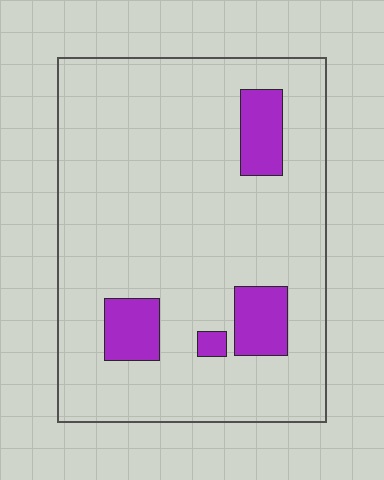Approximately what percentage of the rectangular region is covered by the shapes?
Approximately 10%.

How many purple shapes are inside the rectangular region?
4.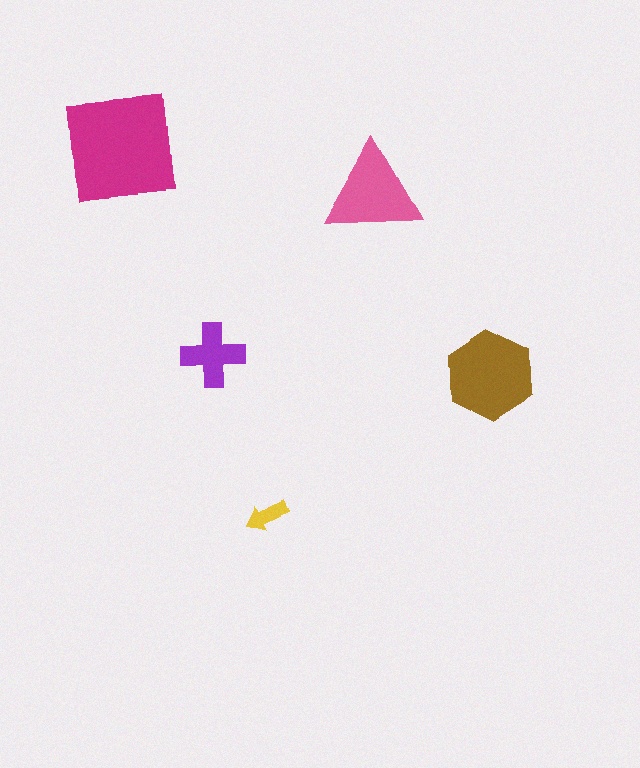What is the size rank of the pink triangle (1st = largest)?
3rd.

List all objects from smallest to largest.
The yellow arrow, the purple cross, the pink triangle, the brown hexagon, the magenta square.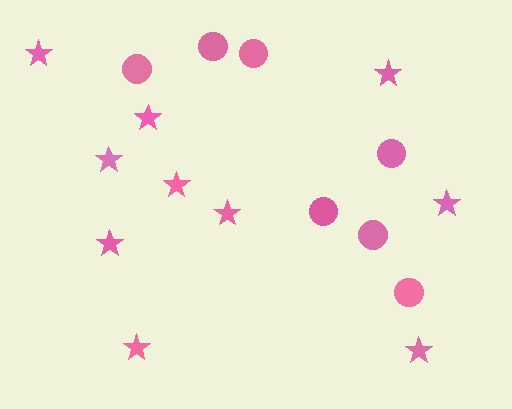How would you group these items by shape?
There are 2 groups: one group of circles (7) and one group of stars (10).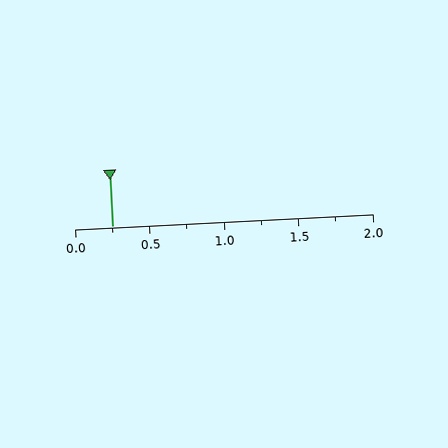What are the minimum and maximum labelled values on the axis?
The axis runs from 0.0 to 2.0.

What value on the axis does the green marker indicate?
The marker indicates approximately 0.25.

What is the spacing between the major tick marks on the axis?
The major ticks are spaced 0.5 apart.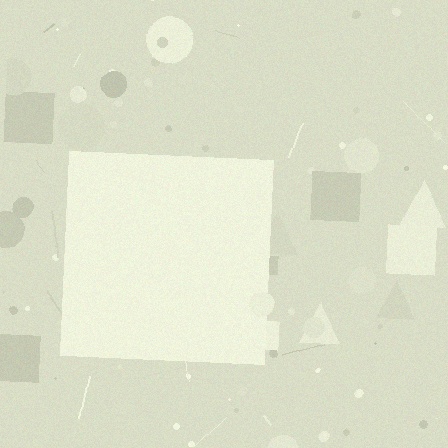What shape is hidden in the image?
A square is hidden in the image.